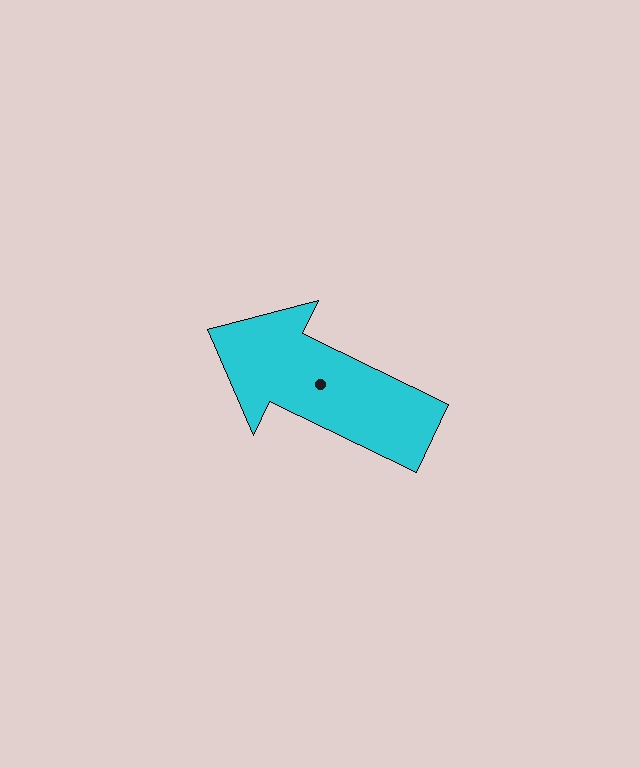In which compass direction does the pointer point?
Northwest.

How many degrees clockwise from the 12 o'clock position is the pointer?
Approximately 296 degrees.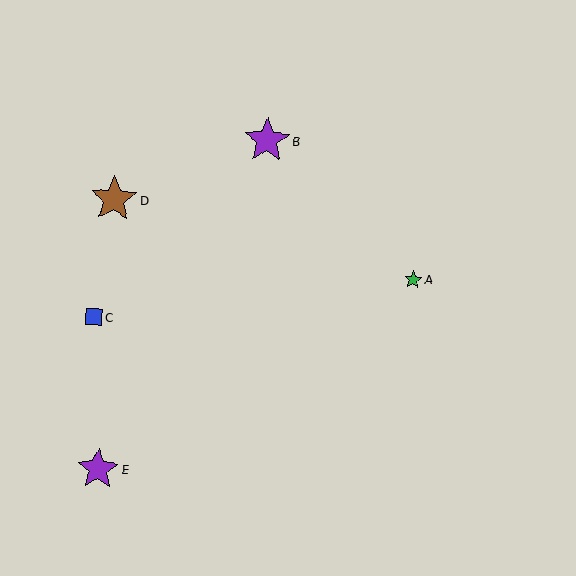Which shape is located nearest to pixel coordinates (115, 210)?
The brown star (labeled D) at (114, 199) is nearest to that location.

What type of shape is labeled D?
Shape D is a brown star.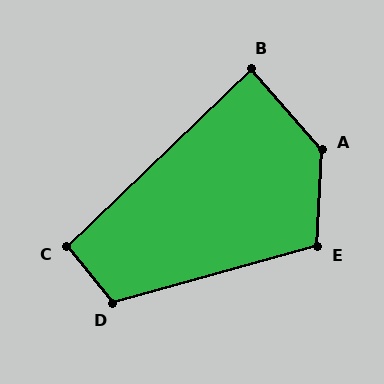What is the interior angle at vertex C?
Approximately 95 degrees (approximately right).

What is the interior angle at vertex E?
Approximately 108 degrees (obtuse).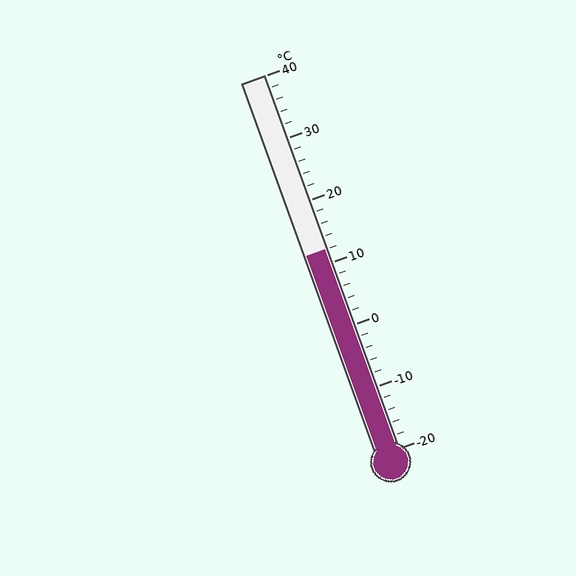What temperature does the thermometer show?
The thermometer shows approximately 12°C.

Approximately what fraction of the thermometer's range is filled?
The thermometer is filled to approximately 55% of its range.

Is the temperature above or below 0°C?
The temperature is above 0°C.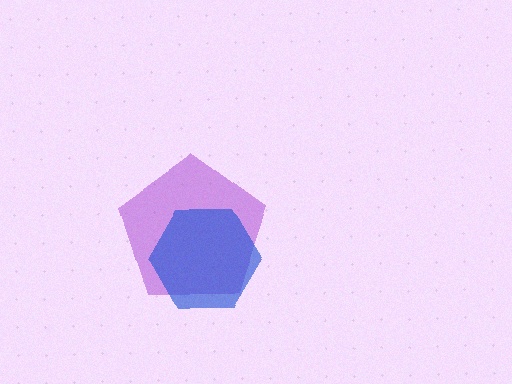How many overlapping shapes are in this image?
There are 2 overlapping shapes in the image.